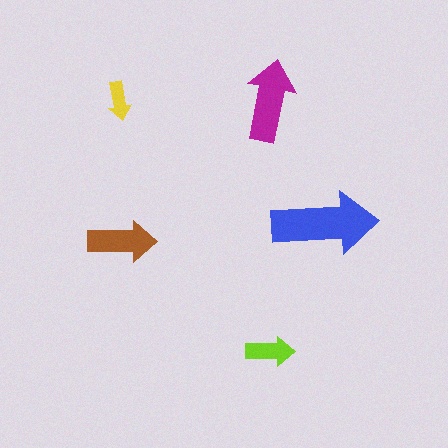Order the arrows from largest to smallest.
the blue one, the magenta one, the brown one, the lime one, the yellow one.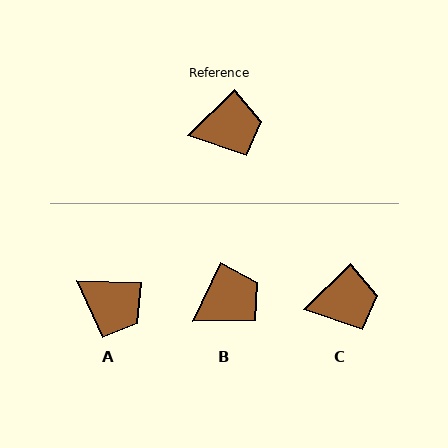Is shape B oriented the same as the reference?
No, it is off by about 20 degrees.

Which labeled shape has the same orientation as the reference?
C.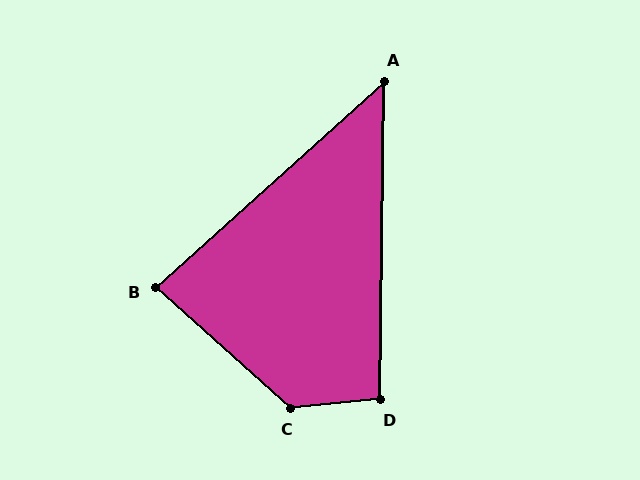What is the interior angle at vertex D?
Approximately 96 degrees (obtuse).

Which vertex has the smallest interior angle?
A, at approximately 47 degrees.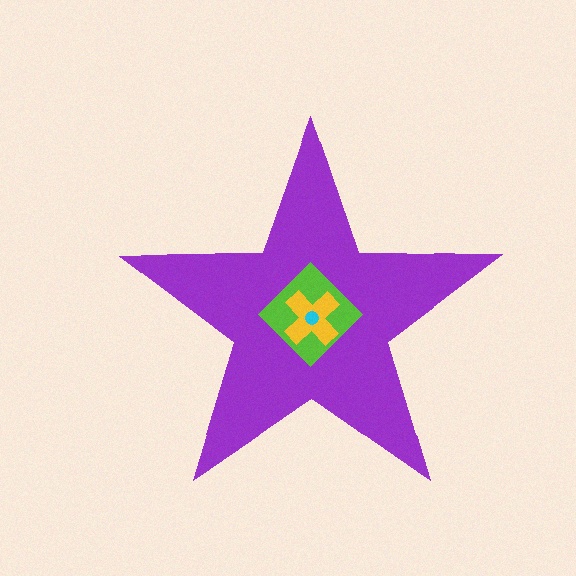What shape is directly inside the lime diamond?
The yellow cross.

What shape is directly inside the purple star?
The lime diamond.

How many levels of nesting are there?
4.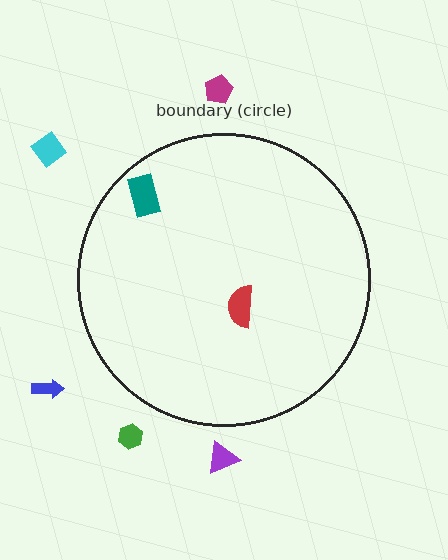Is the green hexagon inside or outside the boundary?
Outside.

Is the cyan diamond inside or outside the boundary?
Outside.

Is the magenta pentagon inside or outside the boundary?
Outside.